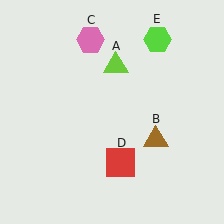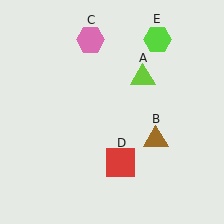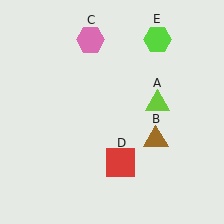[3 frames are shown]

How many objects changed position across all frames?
1 object changed position: lime triangle (object A).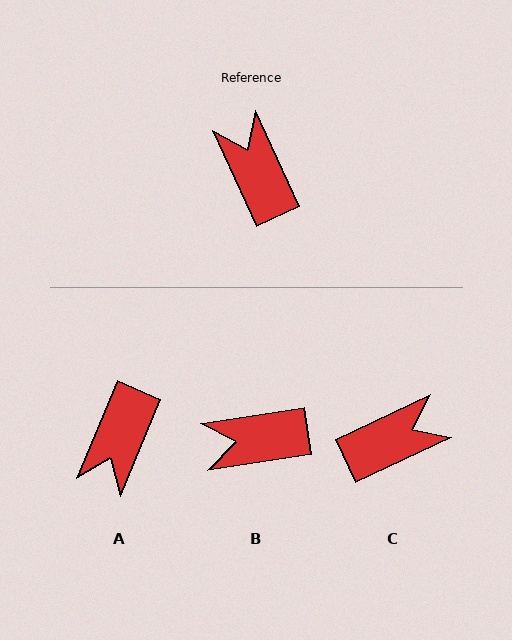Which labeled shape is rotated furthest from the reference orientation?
A, about 133 degrees away.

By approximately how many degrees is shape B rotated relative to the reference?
Approximately 74 degrees counter-clockwise.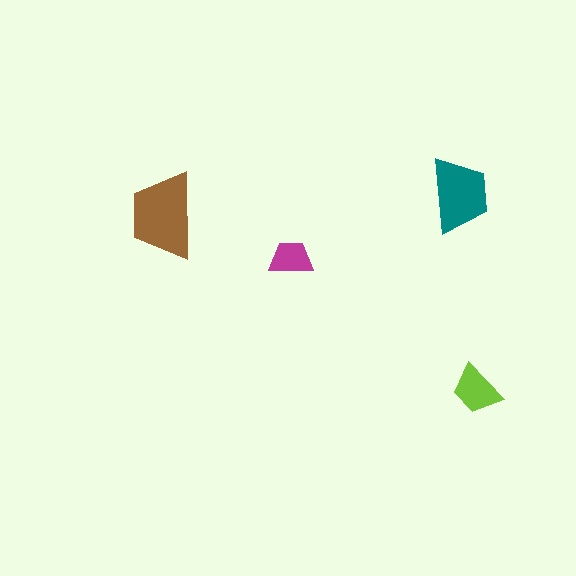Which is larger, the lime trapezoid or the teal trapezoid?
The teal one.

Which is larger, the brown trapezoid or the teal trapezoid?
The brown one.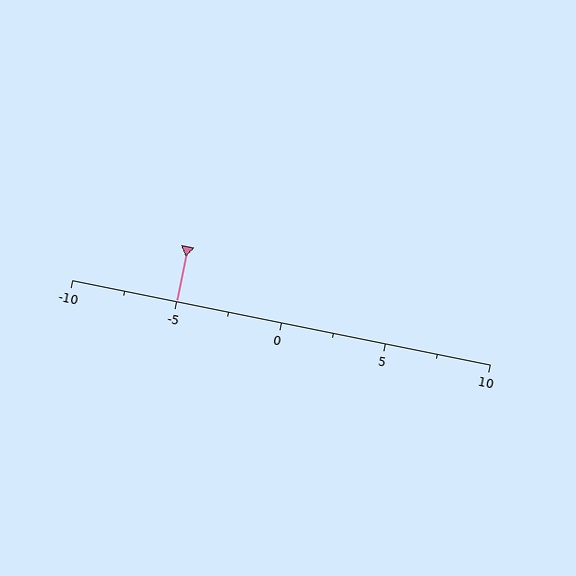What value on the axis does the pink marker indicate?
The marker indicates approximately -5.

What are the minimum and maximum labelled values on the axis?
The axis runs from -10 to 10.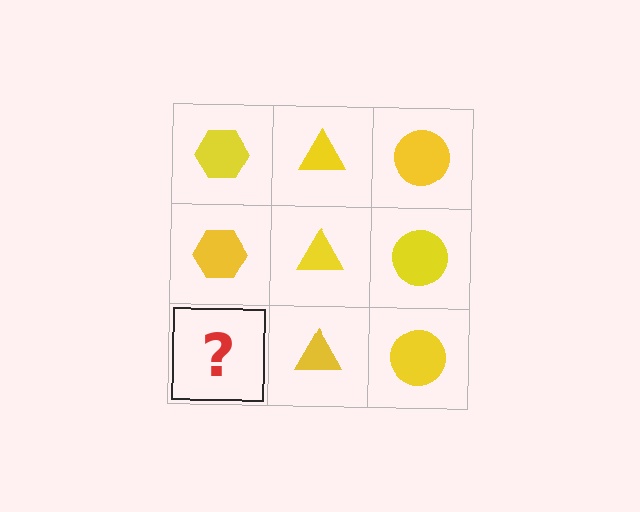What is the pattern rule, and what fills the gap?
The rule is that each column has a consistent shape. The gap should be filled with a yellow hexagon.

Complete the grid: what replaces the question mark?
The question mark should be replaced with a yellow hexagon.